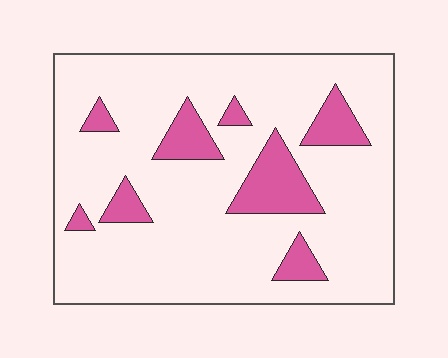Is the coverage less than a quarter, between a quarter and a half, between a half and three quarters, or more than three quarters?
Less than a quarter.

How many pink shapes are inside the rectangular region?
8.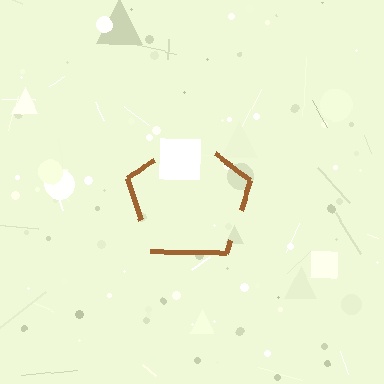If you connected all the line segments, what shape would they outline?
They would outline a pentagon.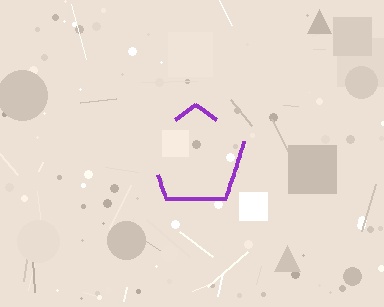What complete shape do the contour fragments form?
The contour fragments form a pentagon.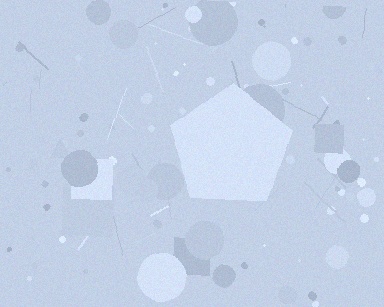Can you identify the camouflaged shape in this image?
The camouflaged shape is a pentagon.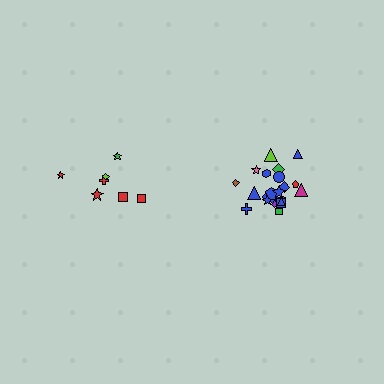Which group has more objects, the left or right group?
The right group.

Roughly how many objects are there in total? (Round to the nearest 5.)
Roughly 30 objects in total.